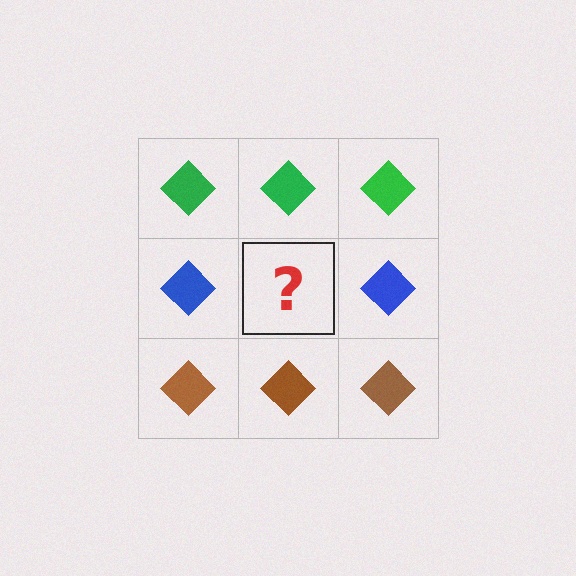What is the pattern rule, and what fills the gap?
The rule is that each row has a consistent color. The gap should be filled with a blue diamond.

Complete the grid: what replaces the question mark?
The question mark should be replaced with a blue diamond.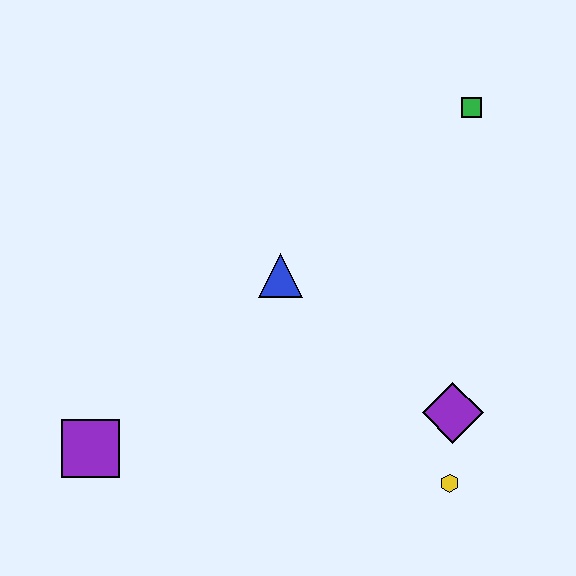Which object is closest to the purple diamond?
The yellow hexagon is closest to the purple diamond.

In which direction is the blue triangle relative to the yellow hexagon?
The blue triangle is above the yellow hexagon.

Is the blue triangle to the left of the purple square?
No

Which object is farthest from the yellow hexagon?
The green square is farthest from the yellow hexagon.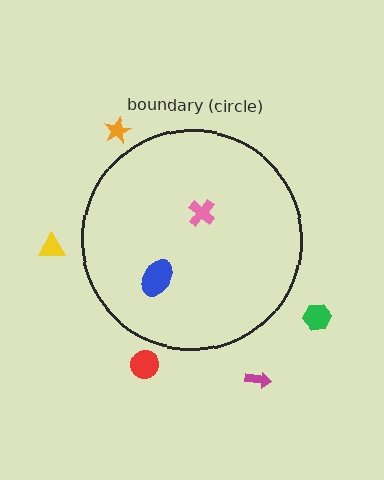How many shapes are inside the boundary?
2 inside, 5 outside.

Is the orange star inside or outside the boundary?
Outside.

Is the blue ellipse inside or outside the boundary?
Inside.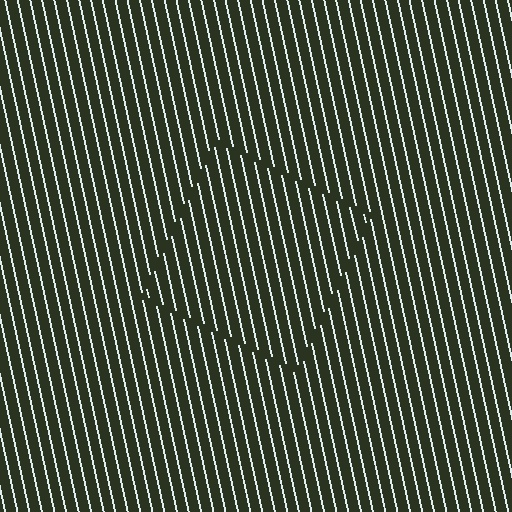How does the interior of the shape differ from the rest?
The interior of the shape contains the same grating, shifted by half a period — the contour is defined by the phase discontinuity where line-ends from the inner and outer gratings abut.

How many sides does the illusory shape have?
4 sides — the line-ends trace a square.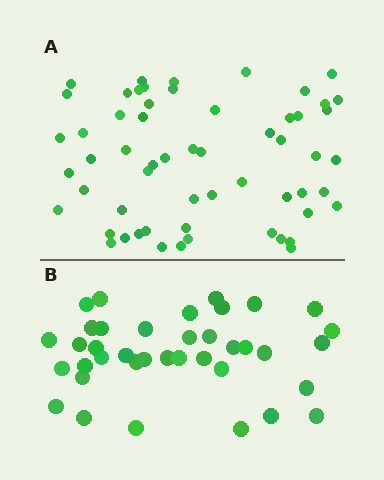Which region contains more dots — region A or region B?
Region A (the top region) has more dots.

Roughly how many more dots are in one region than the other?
Region A has approximately 20 more dots than region B.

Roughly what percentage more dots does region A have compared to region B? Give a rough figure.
About 55% more.